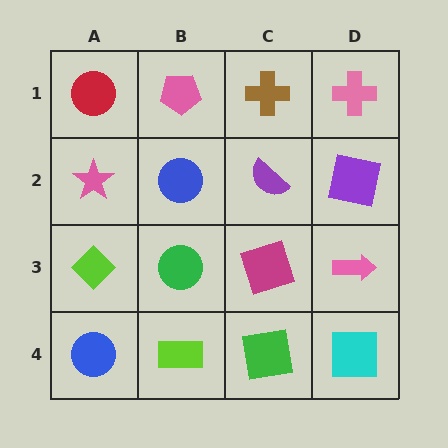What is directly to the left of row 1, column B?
A red circle.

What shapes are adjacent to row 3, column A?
A pink star (row 2, column A), a blue circle (row 4, column A), a green circle (row 3, column B).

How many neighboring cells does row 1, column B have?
3.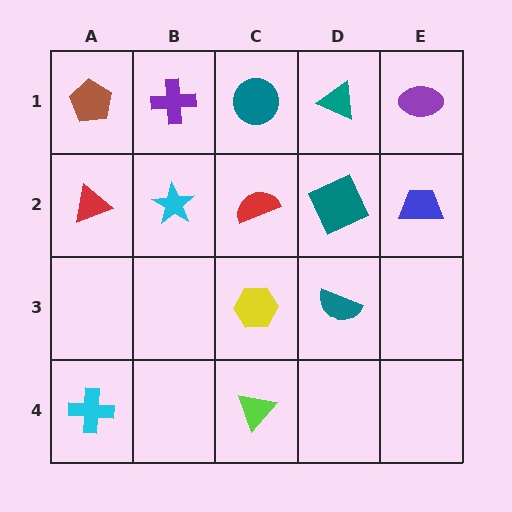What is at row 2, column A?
A red triangle.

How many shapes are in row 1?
5 shapes.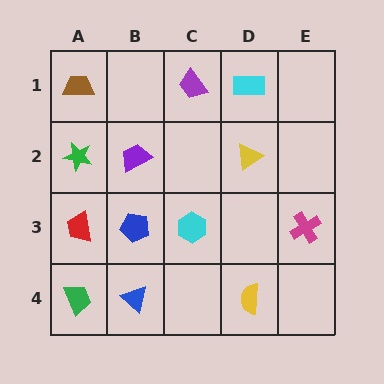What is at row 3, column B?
A blue pentagon.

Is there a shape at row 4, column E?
No, that cell is empty.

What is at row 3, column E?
A magenta cross.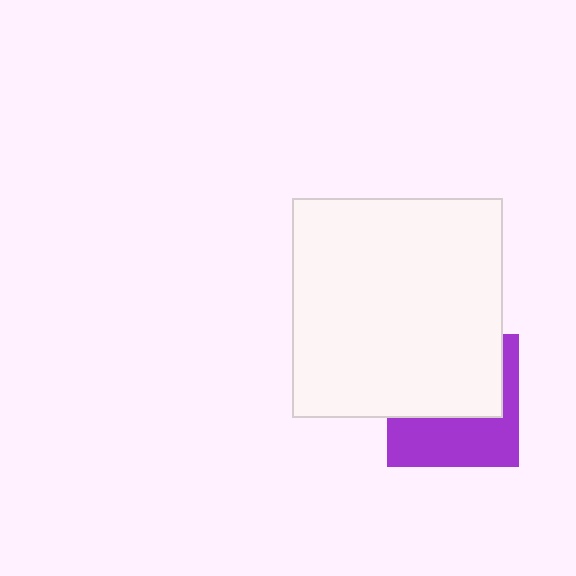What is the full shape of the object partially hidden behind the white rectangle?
The partially hidden object is a purple square.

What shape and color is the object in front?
The object in front is a white rectangle.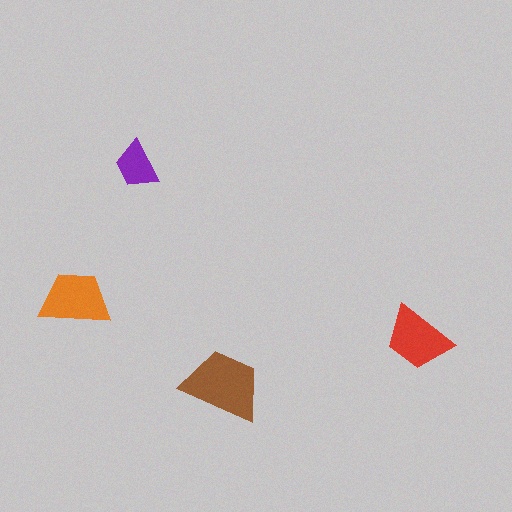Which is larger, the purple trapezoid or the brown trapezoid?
The brown one.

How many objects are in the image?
There are 4 objects in the image.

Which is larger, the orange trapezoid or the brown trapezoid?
The brown one.